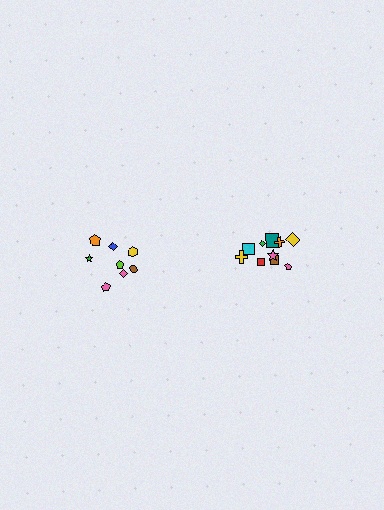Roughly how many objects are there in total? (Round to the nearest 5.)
Roughly 20 objects in total.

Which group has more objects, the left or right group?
The right group.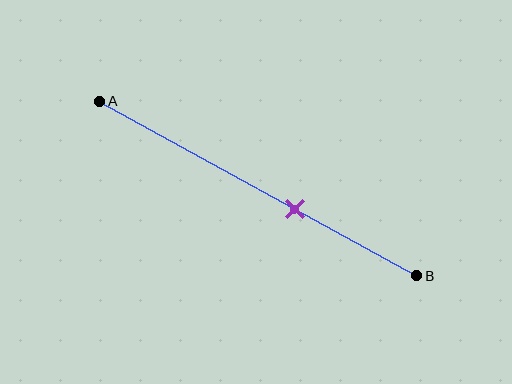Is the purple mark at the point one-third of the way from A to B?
No, the mark is at about 60% from A, not at the 33% one-third point.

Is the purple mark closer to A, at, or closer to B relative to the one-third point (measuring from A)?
The purple mark is closer to point B than the one-third point of segment AB.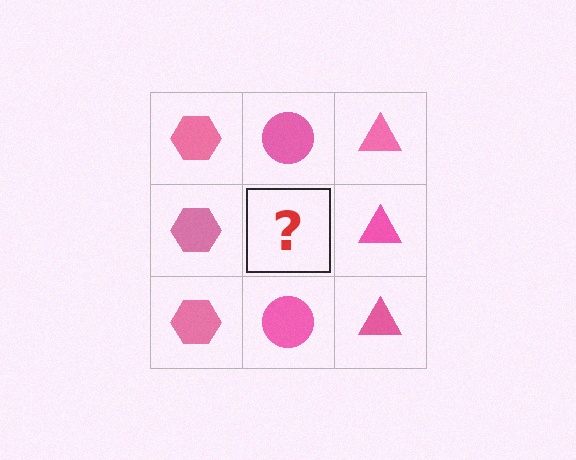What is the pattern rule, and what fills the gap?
The rule is that each column has a consistent shape. The gap should be filled with a pink circle.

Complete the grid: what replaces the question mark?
The question mark should be replaced with a pink circle.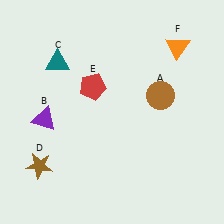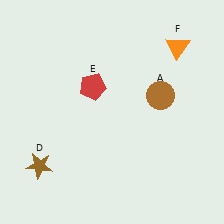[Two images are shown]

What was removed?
The purple triangle (B), the teal triangle (C) were removed in Image 2.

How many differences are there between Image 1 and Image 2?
There are 2 differences between the two images.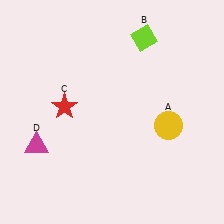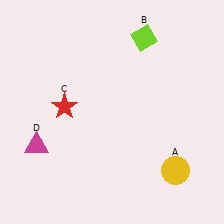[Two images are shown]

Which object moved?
The yellow circle (A) moved down.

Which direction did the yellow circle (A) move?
The yellow circle (A) moved down.